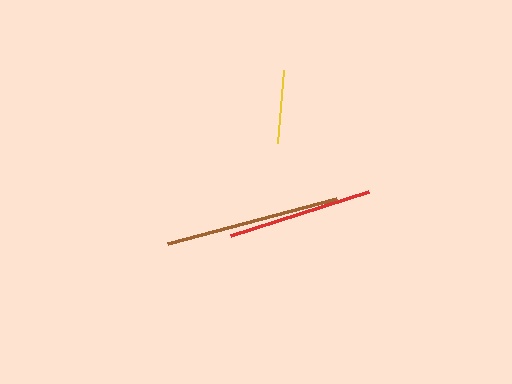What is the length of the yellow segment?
The yellow segment is approximately 73 pixels long.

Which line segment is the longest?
The brown line is the longest at approximately 175 pixels.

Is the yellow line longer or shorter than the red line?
The red line is longer than the yellow line.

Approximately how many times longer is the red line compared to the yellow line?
The red line is approximately 2.0 times the length of the yellow line.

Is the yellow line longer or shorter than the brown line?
The brown line is longer than the yellow line.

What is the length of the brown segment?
The brown segment is approximately 175 pixels long.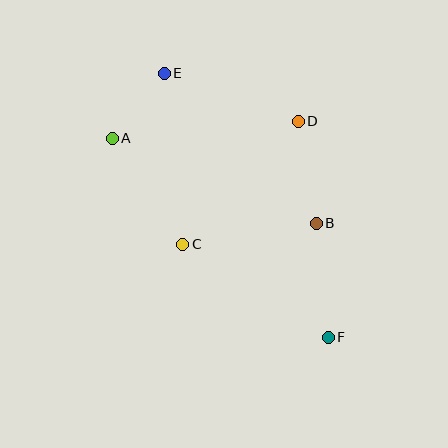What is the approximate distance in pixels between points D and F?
The distance between D and F is approximately 218 pixels.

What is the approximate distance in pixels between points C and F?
The distance between C and F is approximately 173 pixels.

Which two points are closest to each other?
Points A and E are closest to each other.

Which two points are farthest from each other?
Points E and F are farthest from each other.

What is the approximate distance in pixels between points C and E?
The distance between C and E is approximately 172 pixels.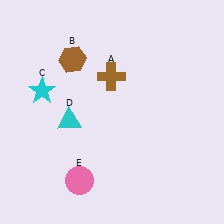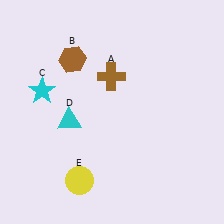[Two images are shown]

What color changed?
The circle (E) changed from pink in Image 1 to yellow in Image 2.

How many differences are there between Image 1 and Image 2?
There is 1 difference between the two images.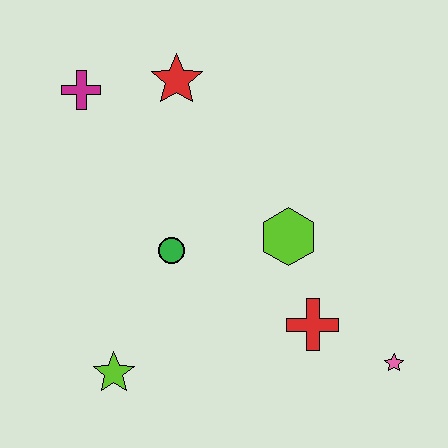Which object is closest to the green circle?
The lime hexagon is closest to the green circle.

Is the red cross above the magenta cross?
No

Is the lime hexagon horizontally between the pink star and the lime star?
Yes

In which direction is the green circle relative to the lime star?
The green circle is above the lime star.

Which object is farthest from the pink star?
The magenta cross is farthest from the pink star.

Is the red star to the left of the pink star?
Yes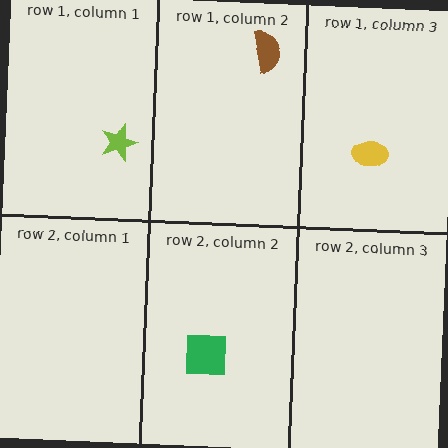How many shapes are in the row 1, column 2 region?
1.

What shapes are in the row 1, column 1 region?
The lime star.